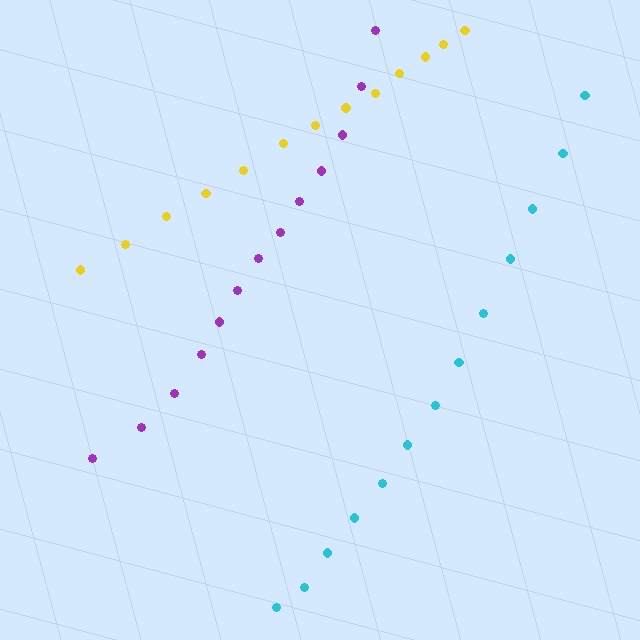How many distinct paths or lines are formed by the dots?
There are 3 distinct paths.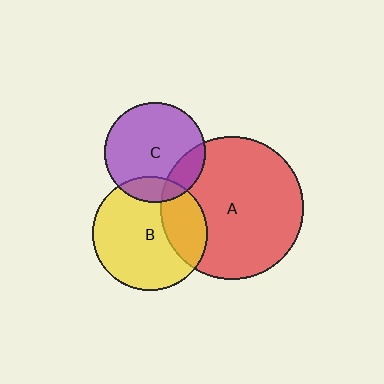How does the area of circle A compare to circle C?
Approximately 2.0 times.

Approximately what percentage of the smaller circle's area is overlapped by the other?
Approximately 15%.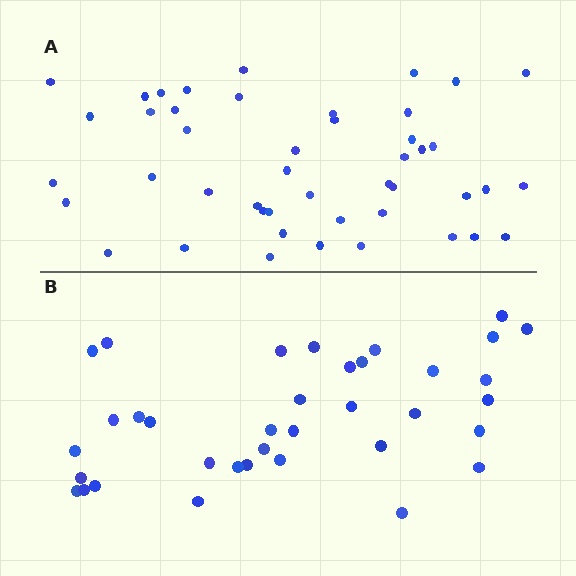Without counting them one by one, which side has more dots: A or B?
Region A (the top region) has more dots.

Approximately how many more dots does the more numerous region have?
Region A has roughly 10 or so more dots than region B.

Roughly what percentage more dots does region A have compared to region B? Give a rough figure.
About 30% more.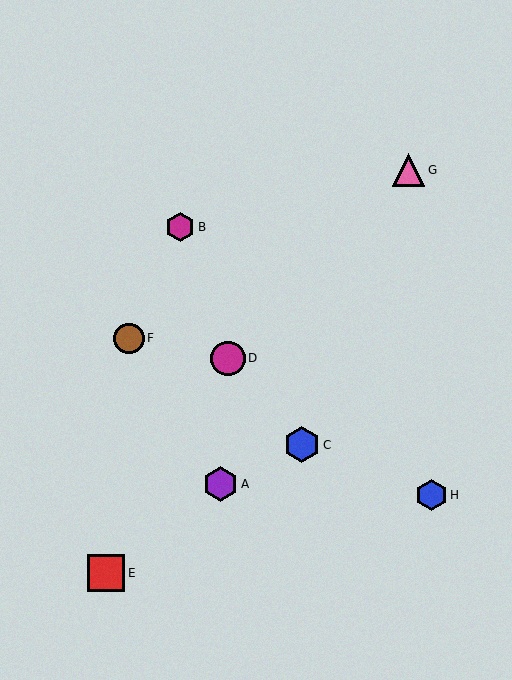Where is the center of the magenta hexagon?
The center of the magenta hexagon is at (180, 227).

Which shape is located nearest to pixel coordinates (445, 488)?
The blue hexagon (labeled H) at (432, 495) is nearest to that location.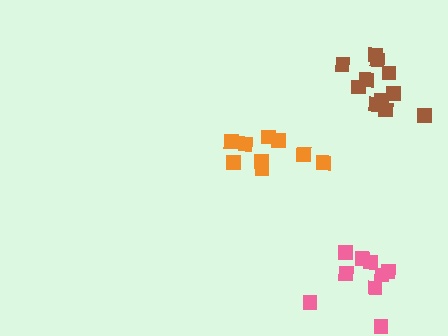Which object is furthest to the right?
The brown cluster is rightmost.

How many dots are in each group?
Group 1: 10 dots, Group 2: 9 dots, Group 3: 11 dots (30 total).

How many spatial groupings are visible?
There are 3 spatial groupings.